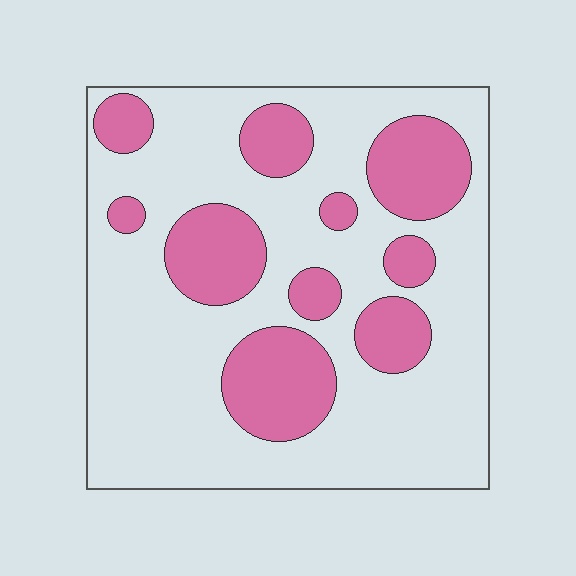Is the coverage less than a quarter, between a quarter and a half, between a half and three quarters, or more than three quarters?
Between a quarter and a half.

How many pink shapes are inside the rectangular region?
10.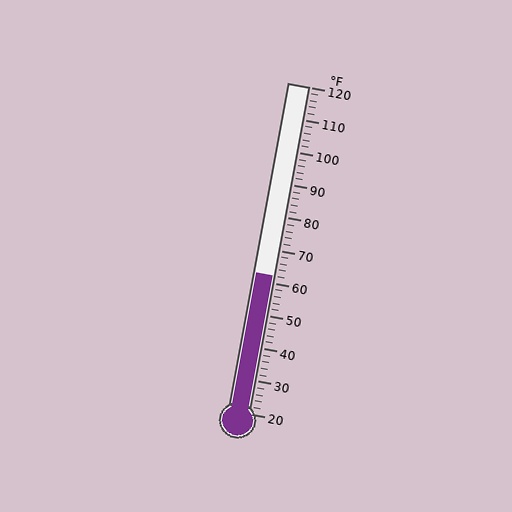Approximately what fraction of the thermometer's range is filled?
The thermometer is filled to approximately 40% of its range.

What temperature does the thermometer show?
The thermometer shows approximately 62°F.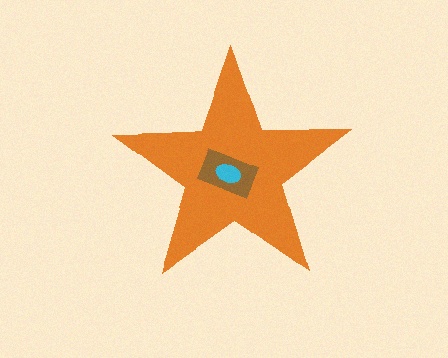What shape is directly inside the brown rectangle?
The cyan ellipse.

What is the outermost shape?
The orange star.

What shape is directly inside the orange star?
The brown rectangle.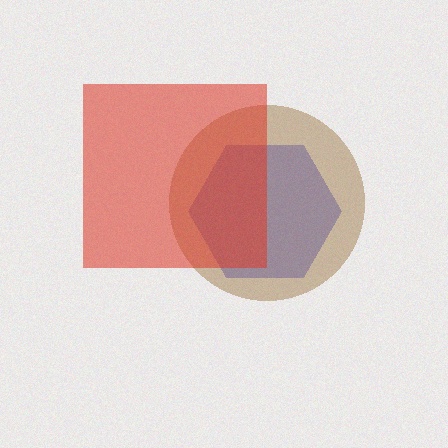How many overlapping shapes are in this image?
There are 3 overlapping shapes in the image.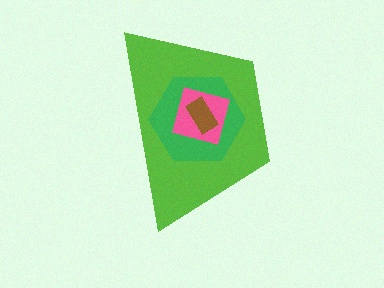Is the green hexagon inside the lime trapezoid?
Yes.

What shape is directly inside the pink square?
The brown rectangle.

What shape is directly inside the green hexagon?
The pink square.